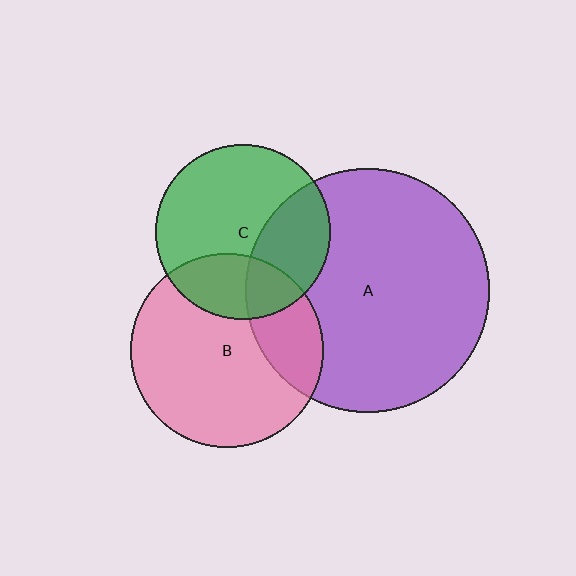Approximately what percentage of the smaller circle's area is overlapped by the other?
Approximately 30%.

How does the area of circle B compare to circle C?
Approximately 1.2 times.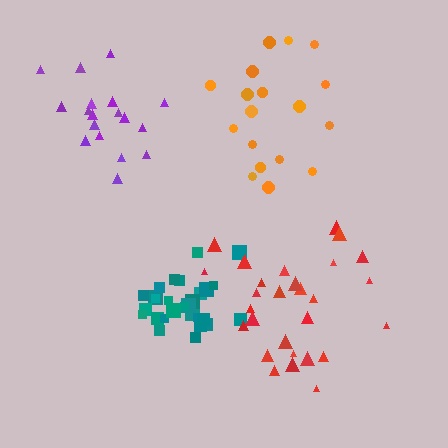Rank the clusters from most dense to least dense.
teal, red, purple, orange.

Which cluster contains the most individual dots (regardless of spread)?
Teal (28).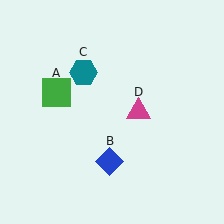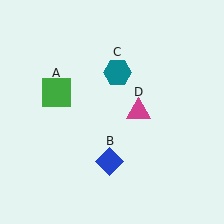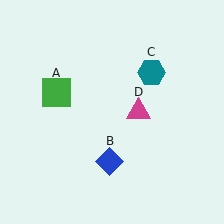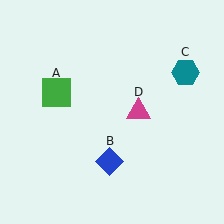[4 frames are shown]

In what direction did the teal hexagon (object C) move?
The teal hexagon (object C) moved right.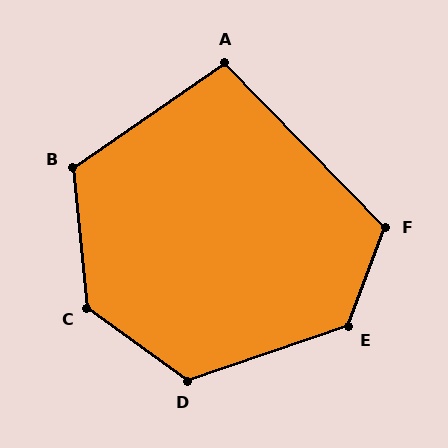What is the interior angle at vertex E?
Approximately 129 degrees (obtuse).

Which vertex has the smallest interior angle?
A, at approximately 100 degrees.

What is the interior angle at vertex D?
Approximately 126 degrees (obtuse).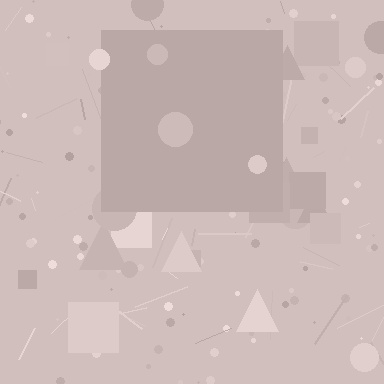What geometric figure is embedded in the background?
A square is embedded in the background.